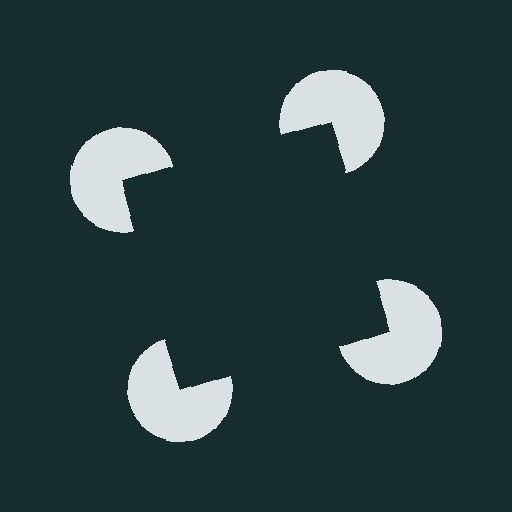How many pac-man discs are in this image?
There are 4 — one at each vertex of the illusory square.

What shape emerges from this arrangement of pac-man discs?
An illusory square — its edges are inferred from the aligned wedge cuts in the pac-man discs, not physically drawn.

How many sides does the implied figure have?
4 sides.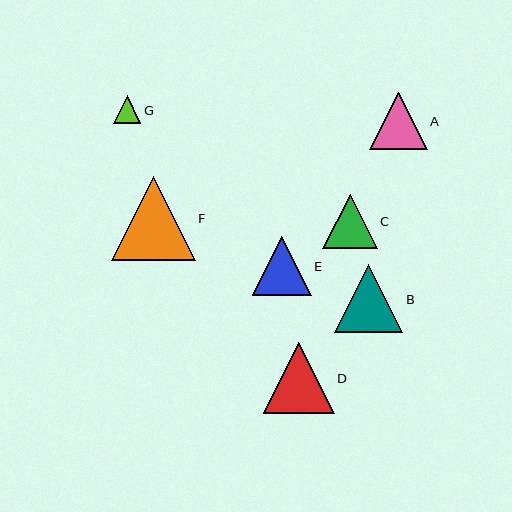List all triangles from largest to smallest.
From largest to smallest: F, D, B, E, A, C, G.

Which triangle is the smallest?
Triangle G is the smallest with a size of approximately 27 pixels.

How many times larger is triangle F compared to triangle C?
Triangle F is approximately 1.5 times the size of triangle C.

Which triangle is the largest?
Triangle F is the largest with a size of approximately 84 pixels.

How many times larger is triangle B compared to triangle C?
Triangle B is approximately 1.3 times the size of triangle C.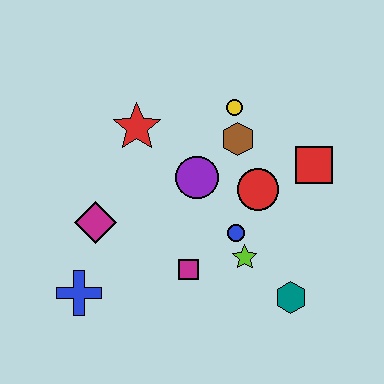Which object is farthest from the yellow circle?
The blue cross is farthest from the yellow circle.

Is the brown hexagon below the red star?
Yes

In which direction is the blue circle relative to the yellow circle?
The blue circle is below the yellow circle.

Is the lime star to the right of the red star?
Yes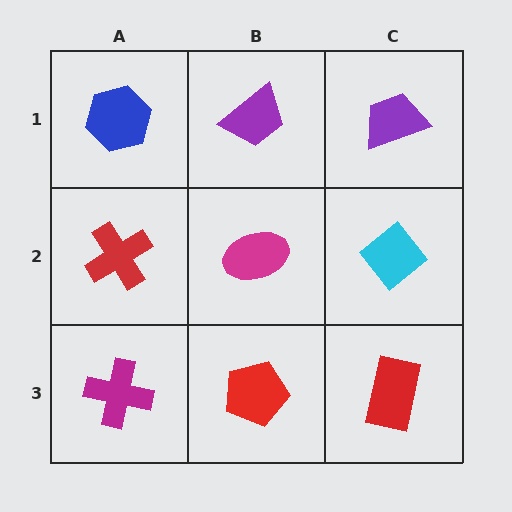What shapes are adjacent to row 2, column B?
A purple trapezoid (row 1, column B), a red pentagon (row 3, column B), a red cross (row 2, column A), a cyan diamond (row 2, column C).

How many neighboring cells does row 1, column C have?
2.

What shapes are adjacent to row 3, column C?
A cyan diamond (row 2, column C), a red pentagon (row 3, column B).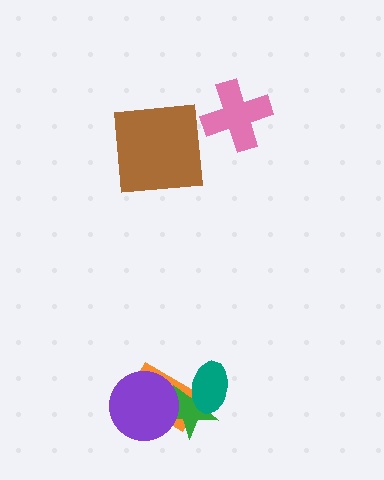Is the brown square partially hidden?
No, no other shape covers it.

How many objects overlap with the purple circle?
2 objects overlap with the purple circle.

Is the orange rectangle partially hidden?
Yes, it is partially covered by another shape.